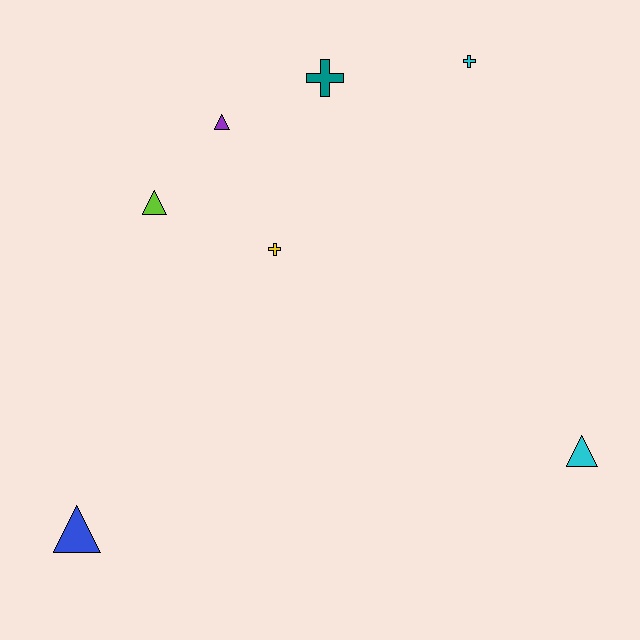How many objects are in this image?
There are 7 objects.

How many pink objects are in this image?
There are no pink objects.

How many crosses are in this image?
There are 3 crosses.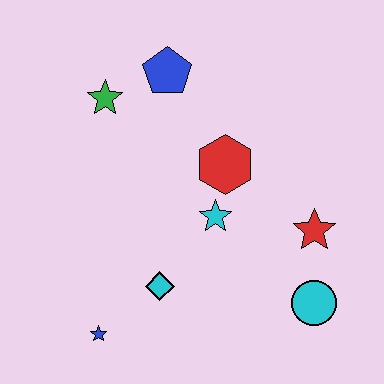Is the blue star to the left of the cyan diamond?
Yes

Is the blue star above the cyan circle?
No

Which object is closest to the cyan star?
The red hexagon is closest to the cyan star.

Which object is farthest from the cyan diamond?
The blue pentagon is farthest from the cyan diamond.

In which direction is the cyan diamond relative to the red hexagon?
The cyan diamond is below the red hexagon.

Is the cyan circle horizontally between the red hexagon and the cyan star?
No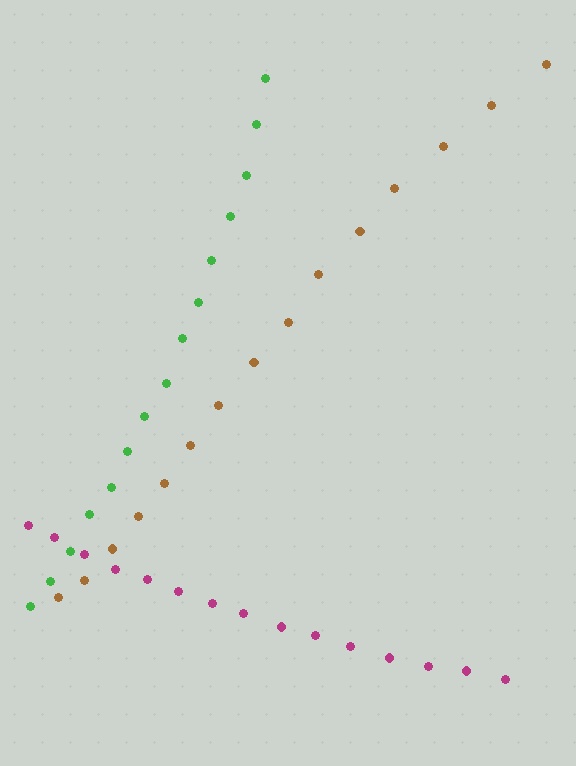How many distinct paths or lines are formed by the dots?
There are 3 distinct paths.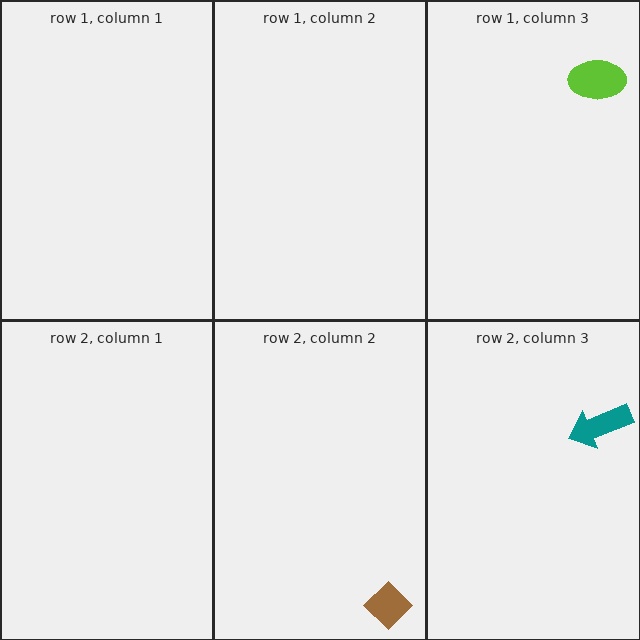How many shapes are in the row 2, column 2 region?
1.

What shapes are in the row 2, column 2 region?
The brown diamond.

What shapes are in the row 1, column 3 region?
The lime ellipse.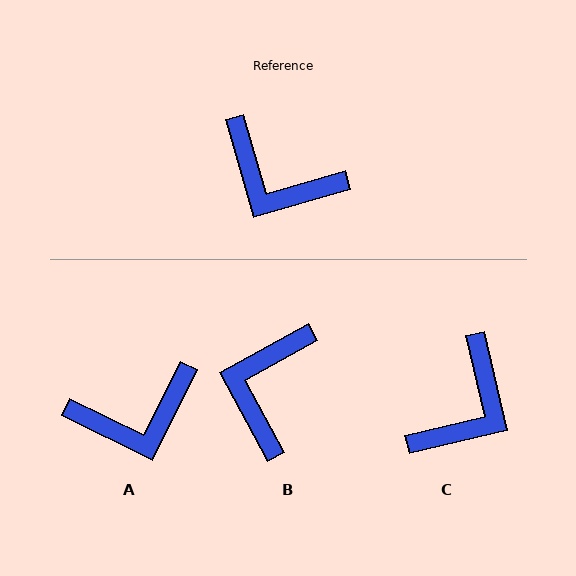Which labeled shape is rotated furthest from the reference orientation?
C, about 87 degrees away.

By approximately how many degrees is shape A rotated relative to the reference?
Approximately 48 degrees counter-clockwise.